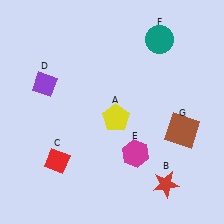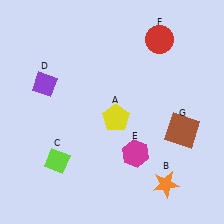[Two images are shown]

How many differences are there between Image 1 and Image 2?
There are 3 differences between the two images.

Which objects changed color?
B changed from red to orange. C changed from red to lime. F changed from teal to red.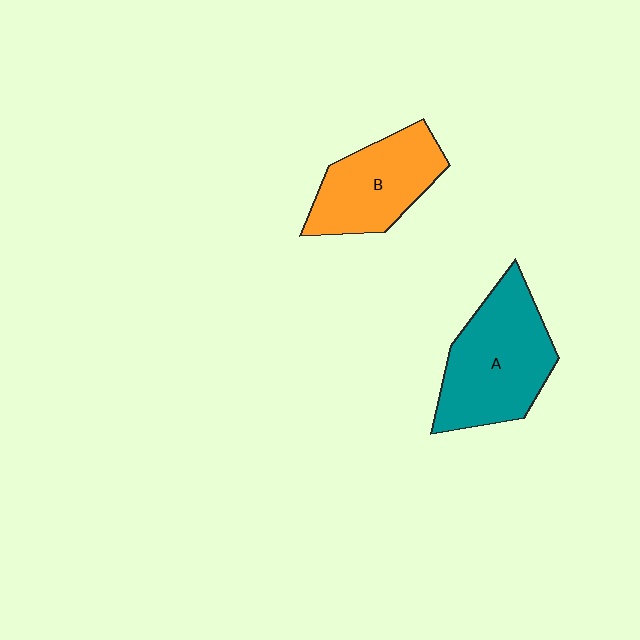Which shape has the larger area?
Shape A (teal).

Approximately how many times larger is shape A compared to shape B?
Approximately 1.3 times.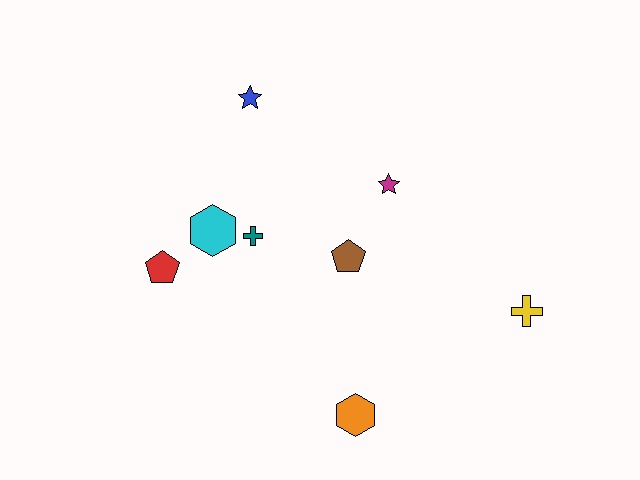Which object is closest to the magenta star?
The brown pentagon is closest to the magenta star.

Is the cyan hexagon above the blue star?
No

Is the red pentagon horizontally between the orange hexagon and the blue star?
No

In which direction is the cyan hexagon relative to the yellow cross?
The cyan hexagon is to the left of the yellow cross.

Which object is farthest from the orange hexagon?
The blue star is farthest from the orange hexagon.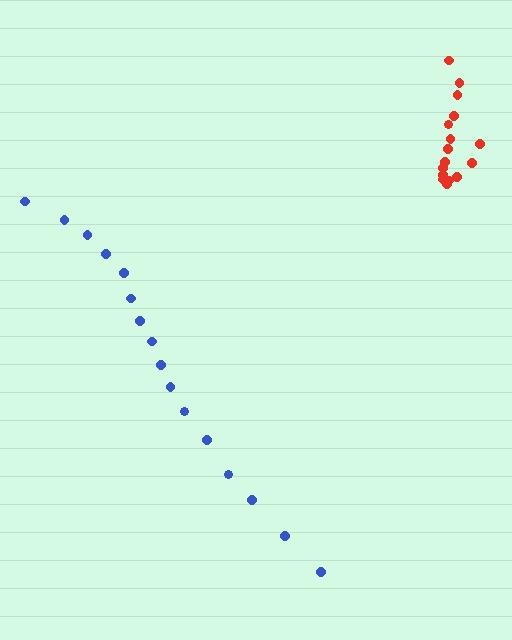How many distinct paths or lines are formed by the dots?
There are 2 distinct paths.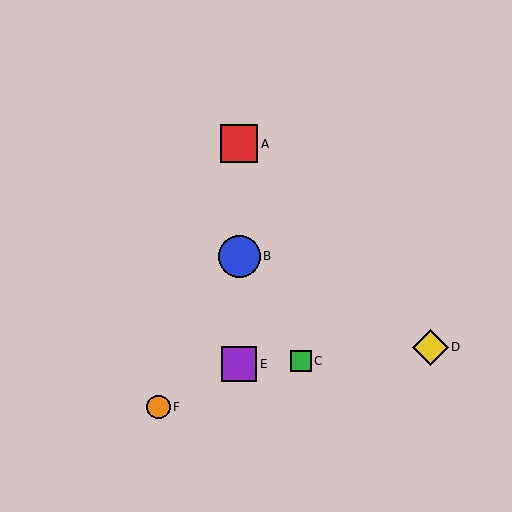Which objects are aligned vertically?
Objects A, B, E are aligned vertically.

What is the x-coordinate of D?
Object D is at x≈430.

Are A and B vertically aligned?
Yes, both are at x≈239.